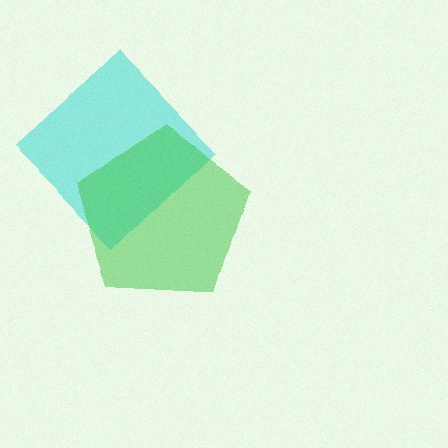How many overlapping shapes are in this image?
There are 2 overlapping shapes in the image.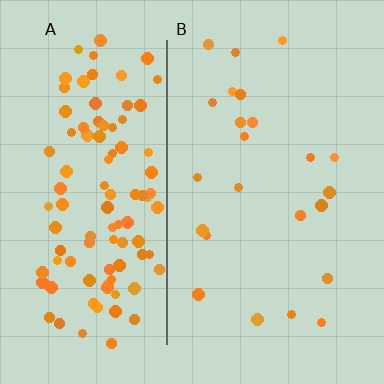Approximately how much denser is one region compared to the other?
Approximately 4.6× — region A over region B.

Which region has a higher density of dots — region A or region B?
A (the left).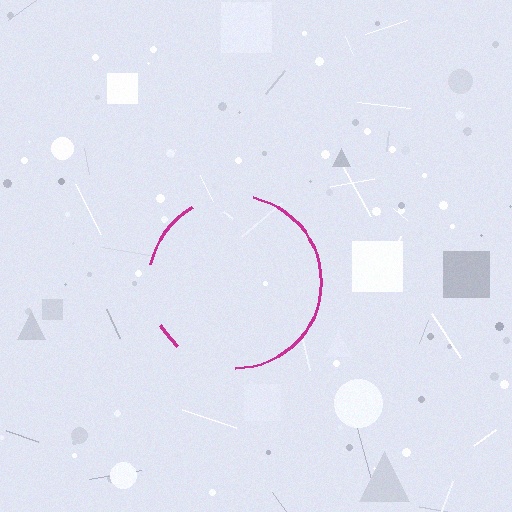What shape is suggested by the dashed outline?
The dashed outline suggests a circle.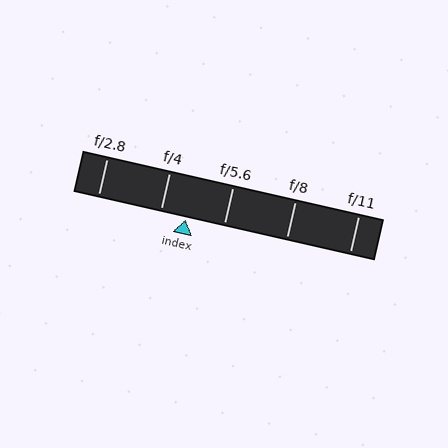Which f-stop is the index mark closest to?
The index mark is closest to f/4.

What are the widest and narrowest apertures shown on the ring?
The widest aperture shown is f/2.8 and the narrowest is f/11.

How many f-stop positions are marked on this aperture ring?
There are 5 f-stop positions marked.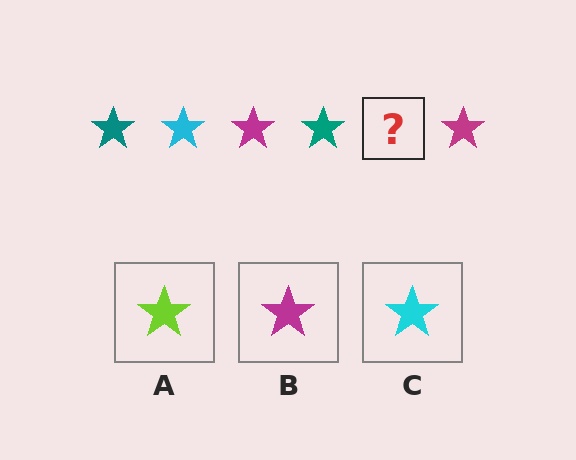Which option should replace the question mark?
Option C.